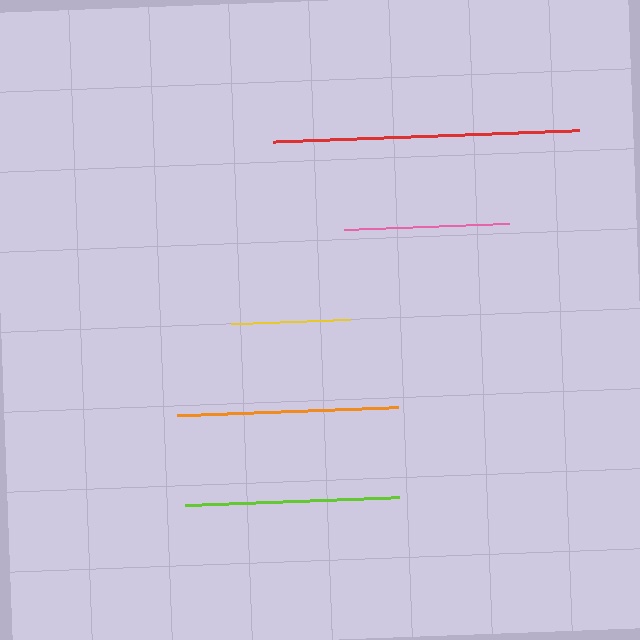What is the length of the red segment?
The red segment is approximately 306 pixels long.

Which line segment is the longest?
The red line is the longest at approximately 306 pixels.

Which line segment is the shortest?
The yellow line is the shortest at approximately 119 pixels.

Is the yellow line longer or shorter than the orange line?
The orange line is longer than the yellow line.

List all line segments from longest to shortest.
From longest to shortest: red, orange, lime, pink, yellow.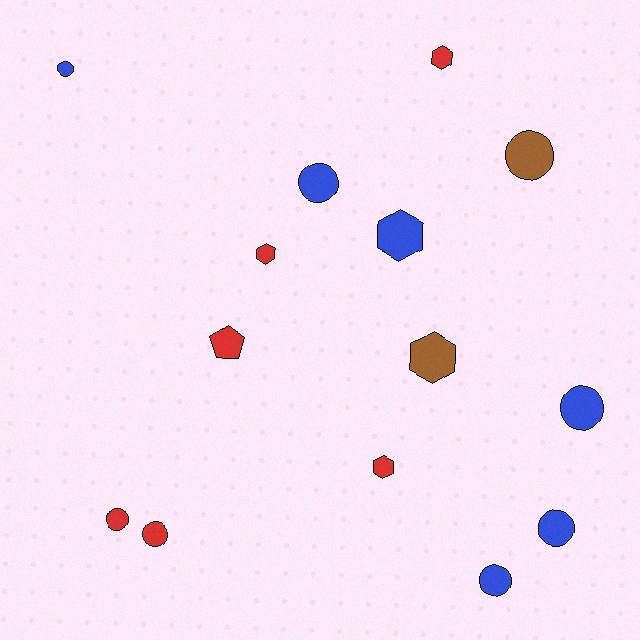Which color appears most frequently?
Blue, with 6 objects.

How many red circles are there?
There are 2 red circles.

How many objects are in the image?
There are 14 objects.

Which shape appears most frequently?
Circle, with 8 objects.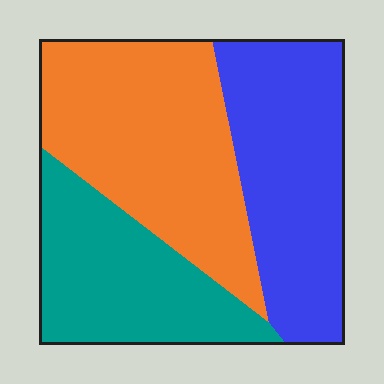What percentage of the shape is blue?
Blue takes up between a quarter and a half of the shape.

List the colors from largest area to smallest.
From largest to smallest: orange, blue, teal.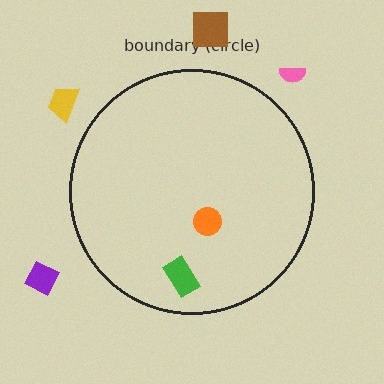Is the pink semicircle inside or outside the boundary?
Outside.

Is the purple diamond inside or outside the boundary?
Outside.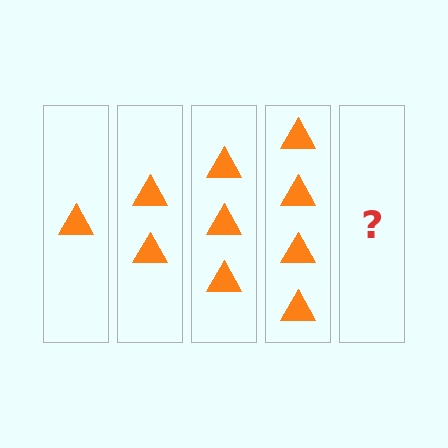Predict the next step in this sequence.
The next step is 5 triangles.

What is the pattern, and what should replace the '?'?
The pattern is that each step adds one more triangle. The '?' should be 5 triangles.